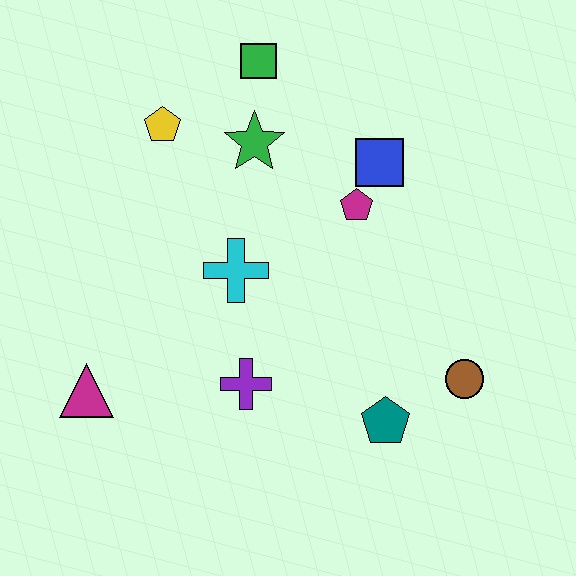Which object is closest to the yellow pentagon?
The green star is closest to the yellow pentagon.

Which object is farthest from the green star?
The brown circle is farthest from the green star.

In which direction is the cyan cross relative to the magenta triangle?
The cyan cross is to the right of the magenta triangle.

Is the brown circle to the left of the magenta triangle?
No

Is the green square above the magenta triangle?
Yes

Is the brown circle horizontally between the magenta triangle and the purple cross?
No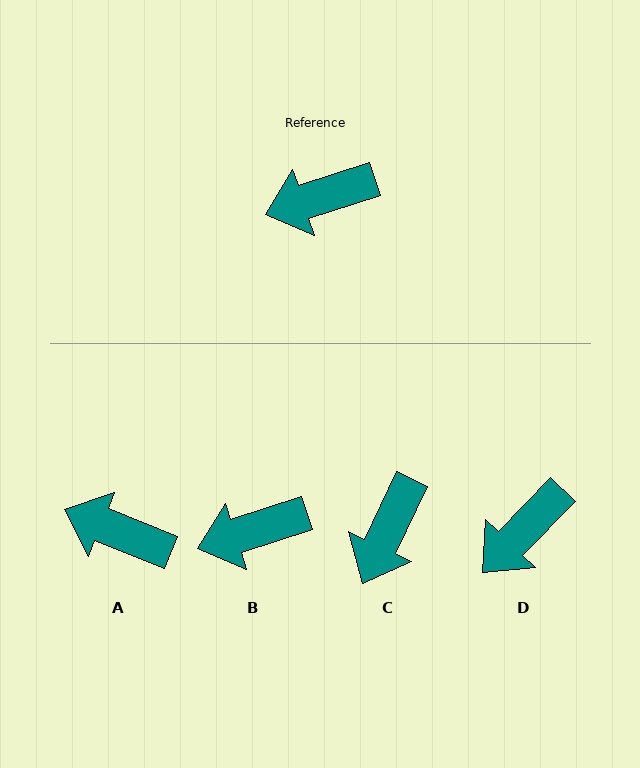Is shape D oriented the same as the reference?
No, it is off by about 27 degrees.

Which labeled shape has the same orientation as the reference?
B.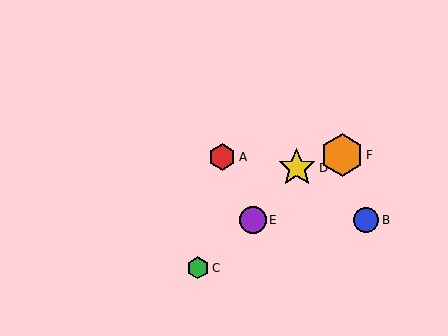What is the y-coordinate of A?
Object A is at y≈157.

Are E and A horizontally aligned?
No, E is at y≈220 and A is at y≈157.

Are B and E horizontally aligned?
Yes, both are at y≈220.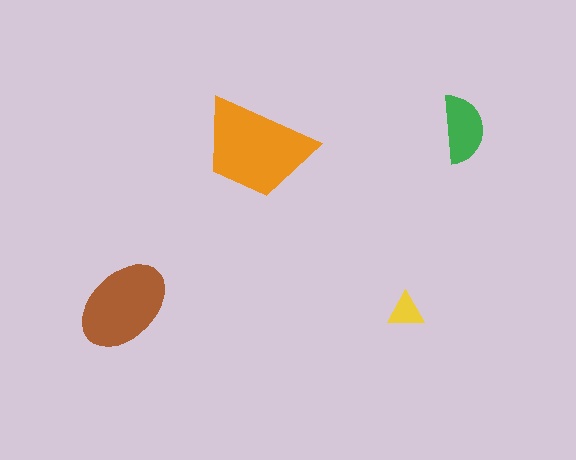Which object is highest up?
The green semicircle is topmost.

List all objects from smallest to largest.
The yellow triangle, the green semicircle, the brown ellipse, the orange trapezoid.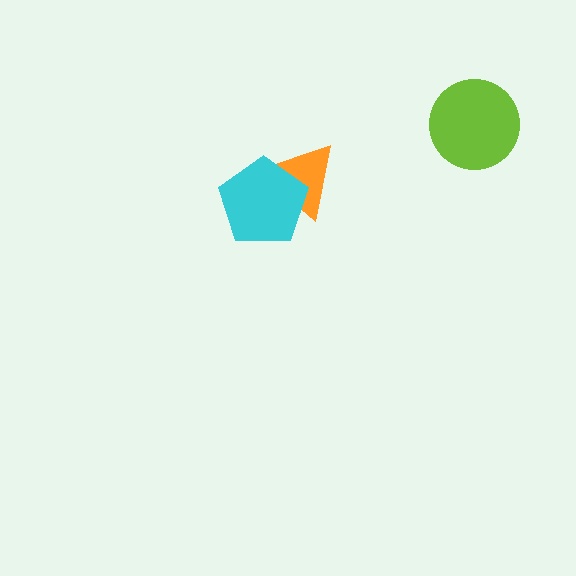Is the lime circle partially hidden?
No, no other shape covers it.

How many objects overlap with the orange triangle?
1 object overlaps with the orange triangle.